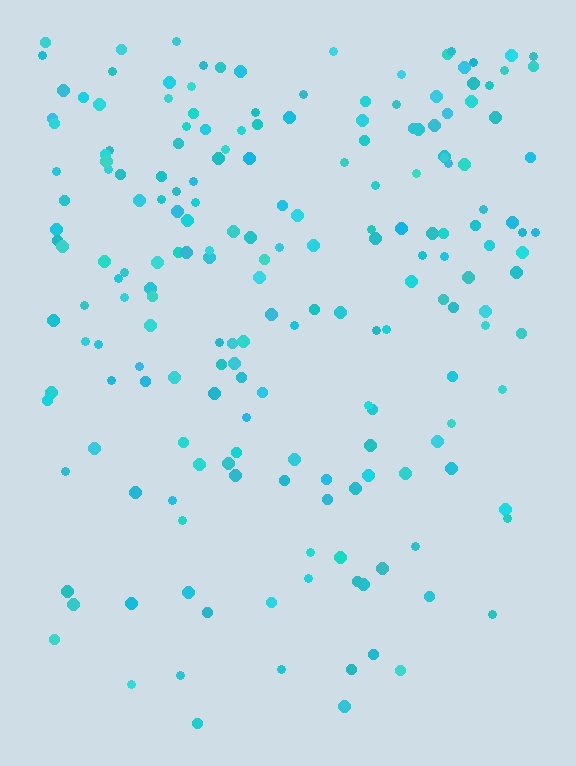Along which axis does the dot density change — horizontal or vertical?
Vertical.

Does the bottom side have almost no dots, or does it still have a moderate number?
Still a moderate number, just noticeably fewer than the top.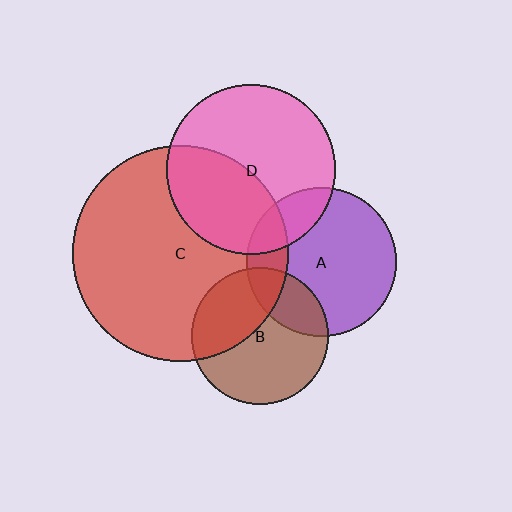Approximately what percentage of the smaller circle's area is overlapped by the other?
Approximately 25%.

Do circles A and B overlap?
Yes.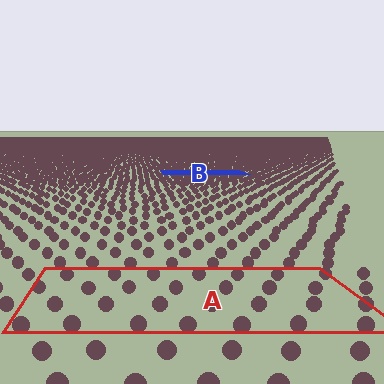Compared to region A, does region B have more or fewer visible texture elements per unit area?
Region B has more texture elements per unit area — they are packed more densely because it is farther away.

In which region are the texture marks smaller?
The texture marks are smaller in region B, because it is farther away.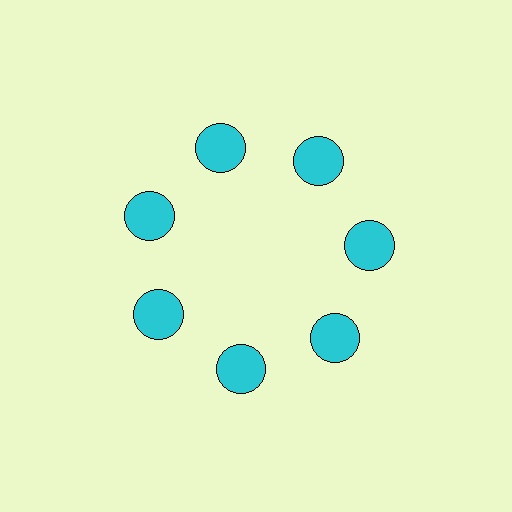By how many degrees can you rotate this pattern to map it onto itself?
The pattern maps onto itself every 51 degrees of rotation.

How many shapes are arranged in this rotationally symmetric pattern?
There are 7 shapes, arranged in 7 groups of 1.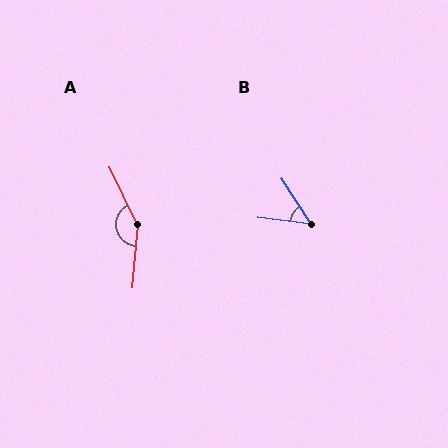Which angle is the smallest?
B, at approximately 50 degrees.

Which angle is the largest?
A, at approximately 149 degrees.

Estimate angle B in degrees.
Approximately 50 degrees.